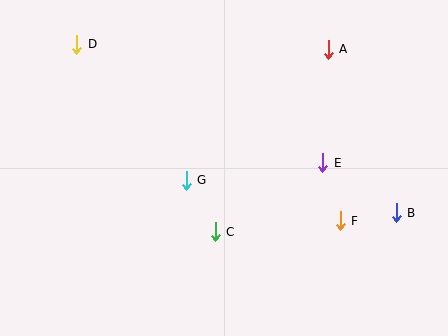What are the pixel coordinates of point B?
Point B is at (396, 213).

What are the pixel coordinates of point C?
Point C is at (215, 232).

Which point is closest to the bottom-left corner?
Point C is closest to the bottom-left corner.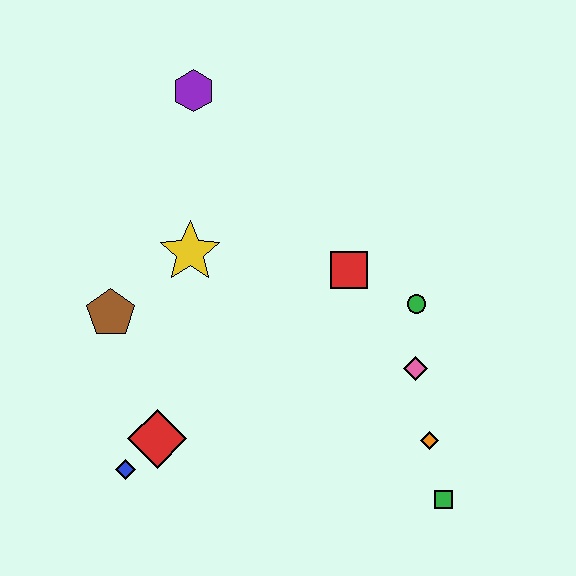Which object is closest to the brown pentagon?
The yellow star is closest to the brown pentagon.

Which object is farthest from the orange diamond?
The purple hexagon is farthest from the orange diamond.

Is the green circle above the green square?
Yes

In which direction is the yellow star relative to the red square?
The yellow star is to the left of the red square.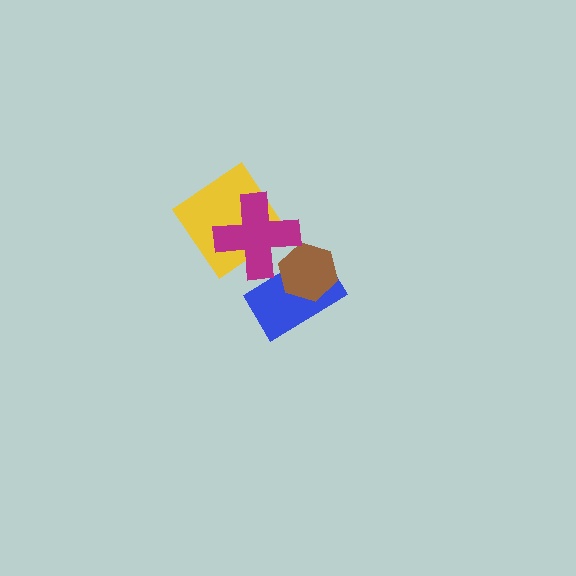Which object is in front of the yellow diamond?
The magenta cross is in front of the yellow diamond.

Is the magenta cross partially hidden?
No, no other shape covers it.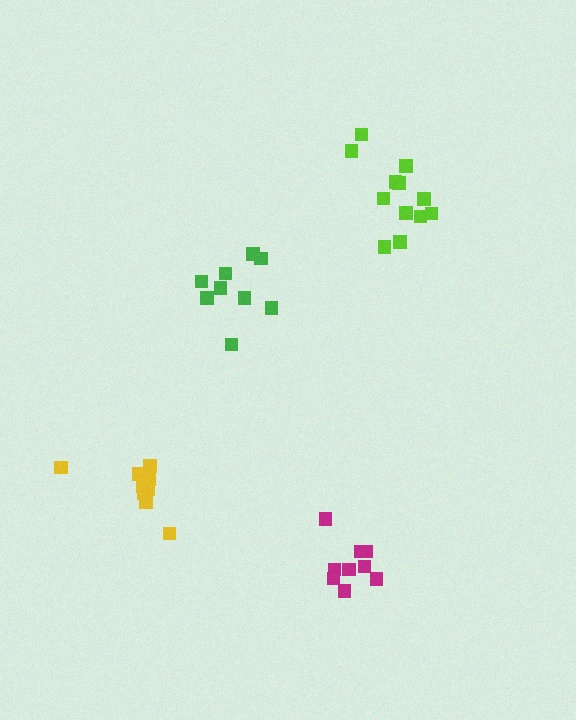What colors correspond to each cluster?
The clusters are colored: lime, magenta, yellow, green.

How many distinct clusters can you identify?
There are 4 distinct clusters.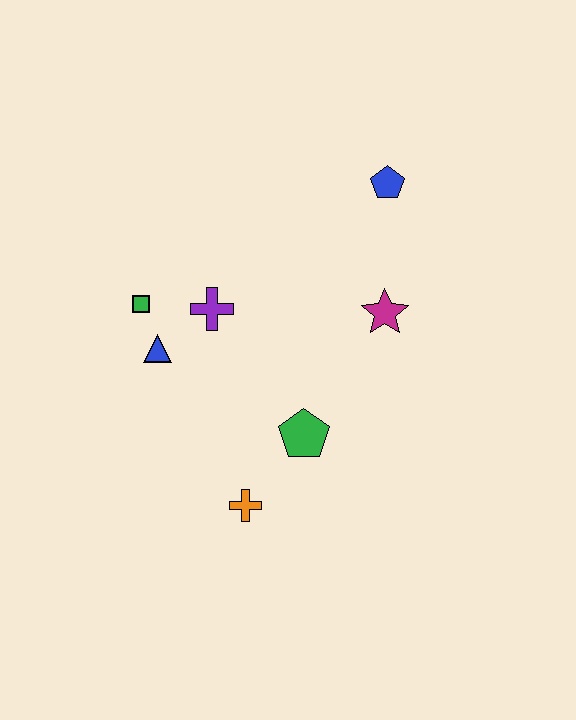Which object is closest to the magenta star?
The blue pentagon is closest to the magenta star.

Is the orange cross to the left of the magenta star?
Yes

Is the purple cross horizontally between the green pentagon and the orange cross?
No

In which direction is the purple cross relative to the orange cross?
The purple cross is above the orange cross.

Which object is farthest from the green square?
The blue pentagon is farthest from the green square.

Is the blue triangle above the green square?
No